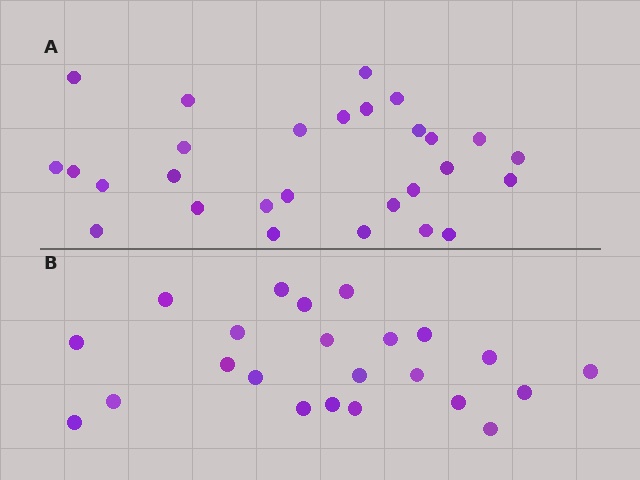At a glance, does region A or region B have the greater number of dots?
Region A (the top region) has more dots.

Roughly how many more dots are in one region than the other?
Region A has about 5 more dots than region B.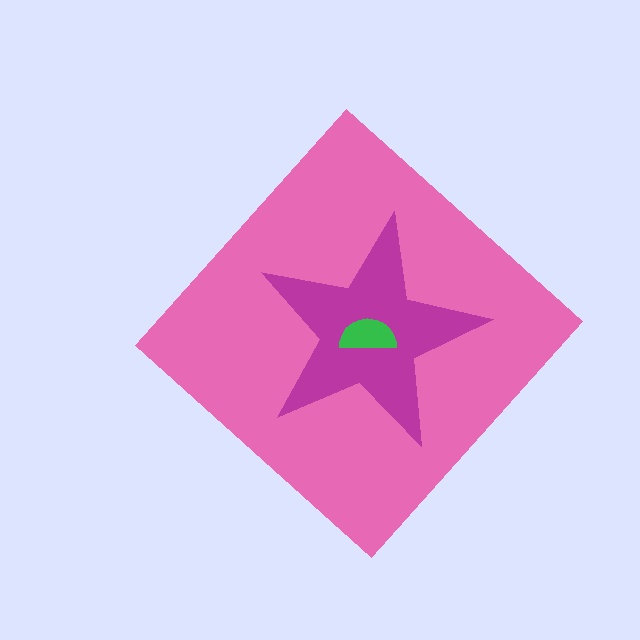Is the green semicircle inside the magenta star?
Yes.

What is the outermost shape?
The pink diamond.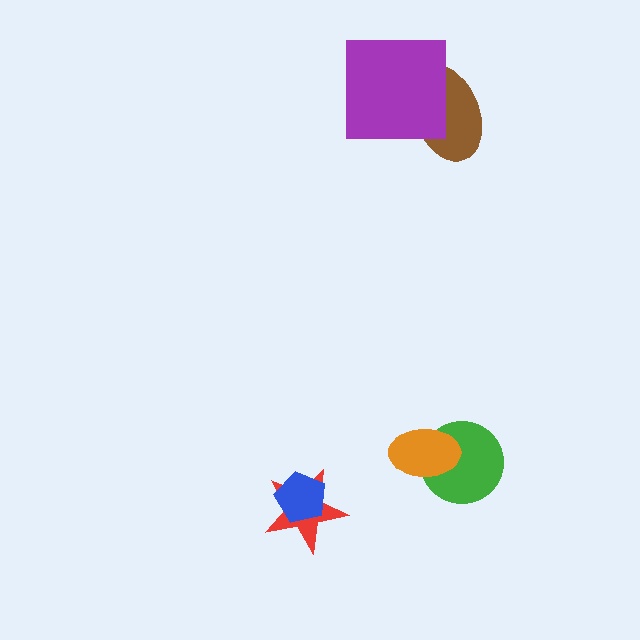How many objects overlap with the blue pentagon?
1 object overlaps with the blue pentagon.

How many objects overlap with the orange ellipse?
1 object overlaps with the orange ellipse.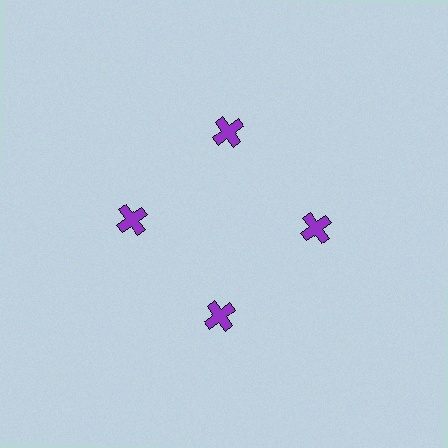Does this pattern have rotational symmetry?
Yes, this pattern has 4-fold rotational symmetry. It looks the same after rotating 90 degrees around the center.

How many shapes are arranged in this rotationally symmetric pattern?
There are 4 shapes, arranged in 4 groups of 1.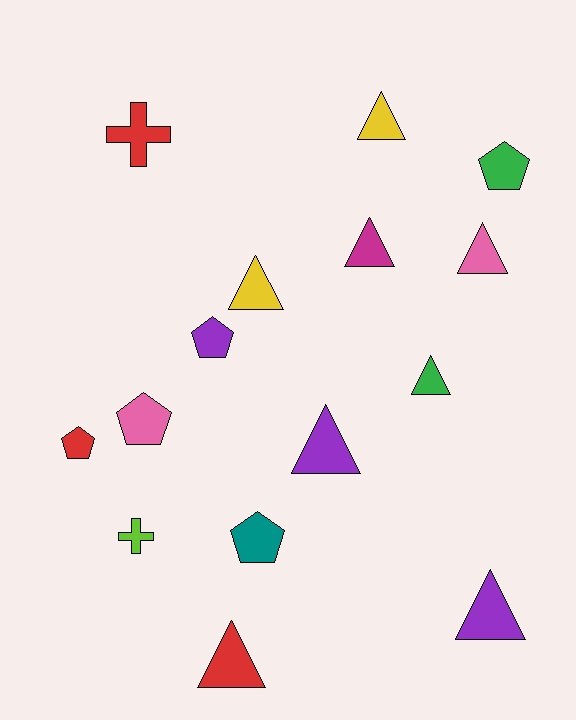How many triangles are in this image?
There are 8 triangles.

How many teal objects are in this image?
There is 1 teal object.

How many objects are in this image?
There are 15 objects.